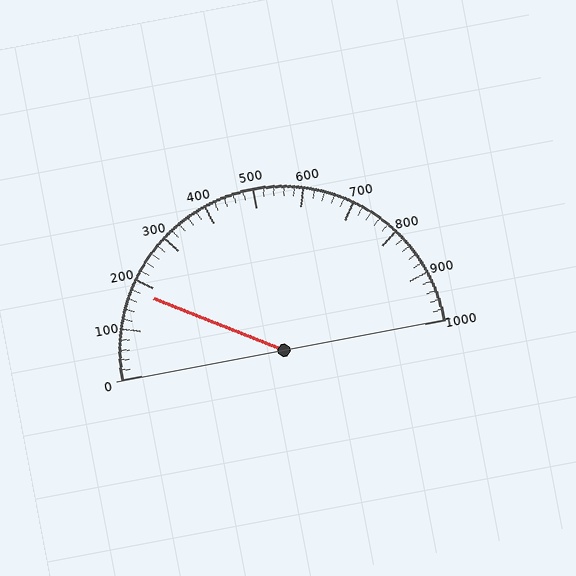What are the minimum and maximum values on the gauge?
The gauge ranges from 0 to 1000.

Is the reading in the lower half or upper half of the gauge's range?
The reading is in the lower half of the range (0 to 1000).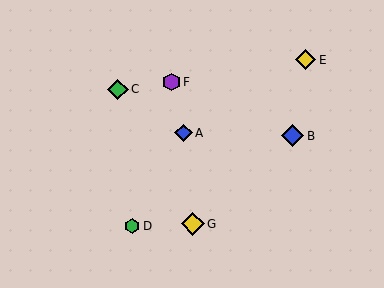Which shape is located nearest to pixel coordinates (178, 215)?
The yellow diamond (labeled G) at (193, 224) is nearest to that location.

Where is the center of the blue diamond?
The center of the blue diamond is at (292, 136).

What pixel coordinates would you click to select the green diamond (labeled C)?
Click at (118, 89) to select the green diamond C.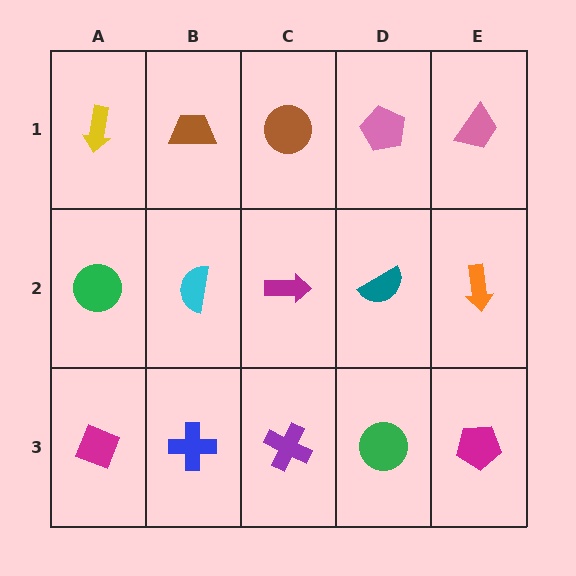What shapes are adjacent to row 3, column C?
A magenta arrow (row 2, column C), a blue cross (row 3, column B), a green circle (row 3, column D).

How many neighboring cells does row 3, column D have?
3.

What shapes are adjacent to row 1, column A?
A green circle (row 2, column A), a brown trapezoid (row 1, column B).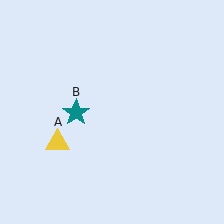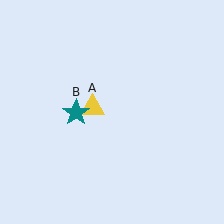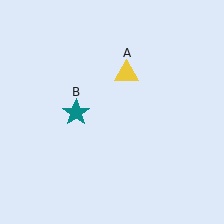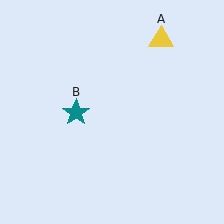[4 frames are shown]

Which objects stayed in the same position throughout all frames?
Teal star (object B) remained stationary.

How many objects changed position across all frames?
1 object changed position: yellow triangle (object A).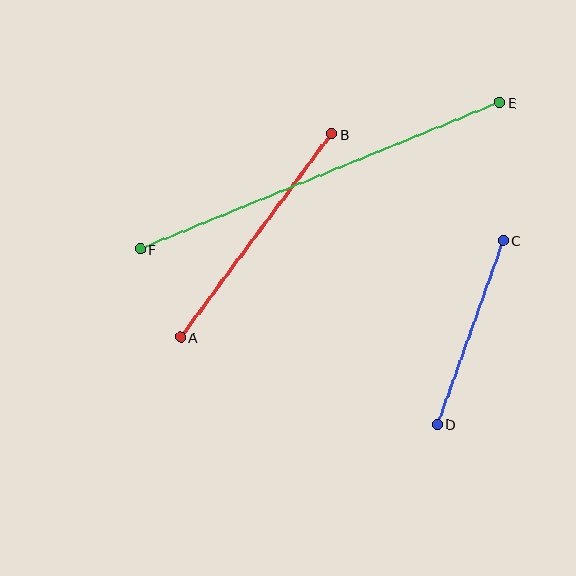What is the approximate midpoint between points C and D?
The midpoint is at approximately (470, 332) pixels.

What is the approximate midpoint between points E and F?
The midpoint is at approximately (320, 176) pixels.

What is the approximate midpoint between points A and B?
The midpoint is at approximately (256, 235) pixels.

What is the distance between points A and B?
The distance is approximately 254 pixels.